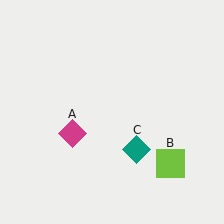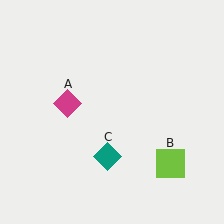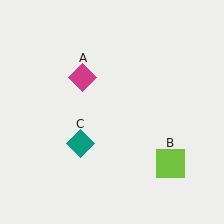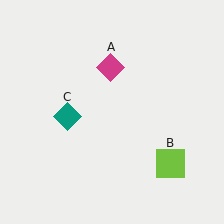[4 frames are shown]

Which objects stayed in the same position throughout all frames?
Lime square (object B) remained stationary.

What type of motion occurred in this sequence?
The magenta diamond (object A), teal diamond (object C) rotated clockwise around the center of the scene.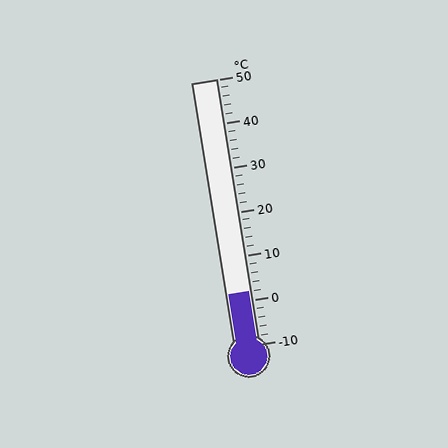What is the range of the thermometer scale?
The thermometer scale ranges from -10°C to 50°C.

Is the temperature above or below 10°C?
The temperature is below 10°C.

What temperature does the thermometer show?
The thermometer shows approximately 2°C.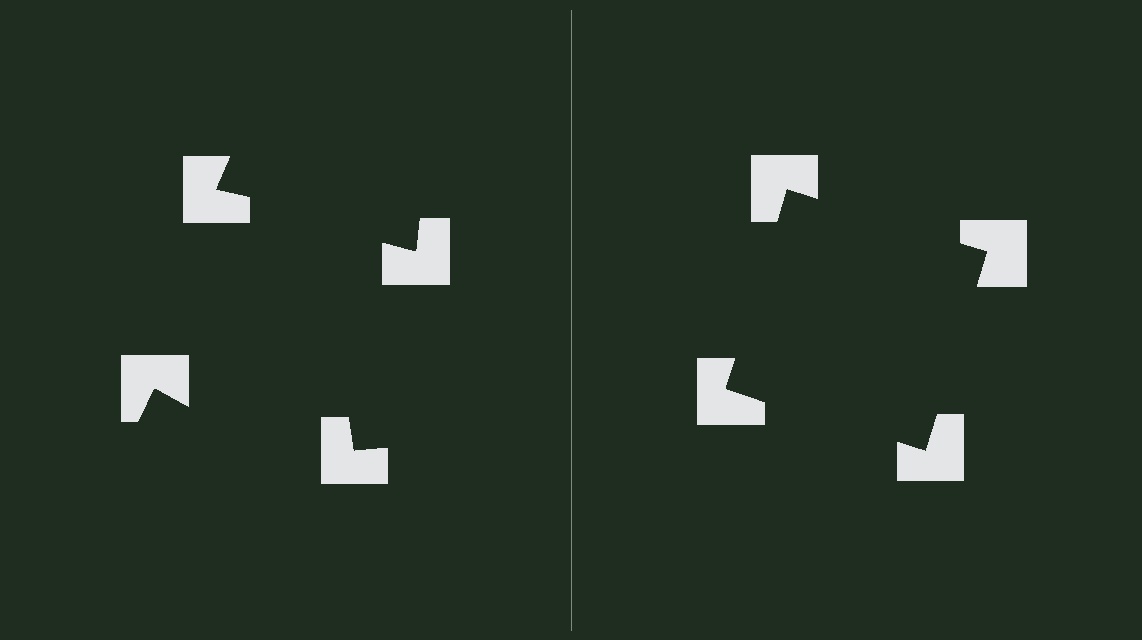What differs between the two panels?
The notched squares are positioned identically on both sides; only the wedge orientations differ. On the right they align to a square; on the left they are misaligned.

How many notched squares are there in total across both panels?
8 — 4 on each side.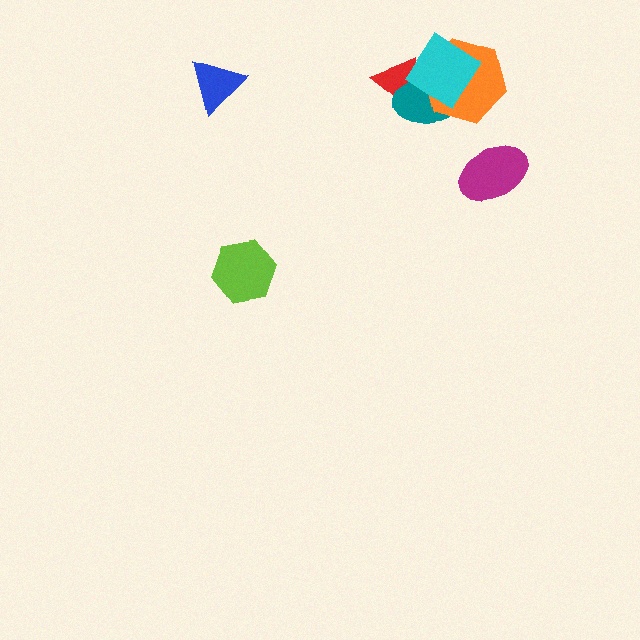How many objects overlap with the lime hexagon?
0 objects overlap with the lime hexagon.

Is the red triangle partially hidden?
Yes, it is partially covered by another shape.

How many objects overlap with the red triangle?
2 objects overlap with the red triangle.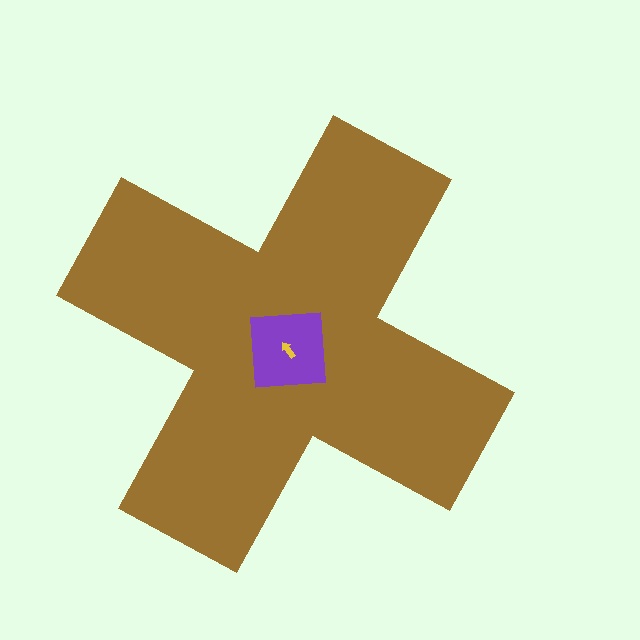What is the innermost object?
The yellow arrow.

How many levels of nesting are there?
3.